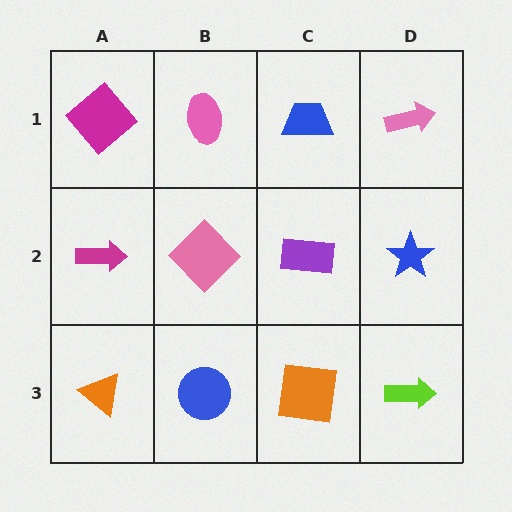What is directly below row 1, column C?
A purple rectangle.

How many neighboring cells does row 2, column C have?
4.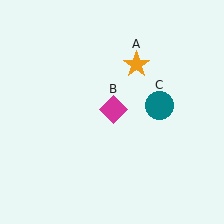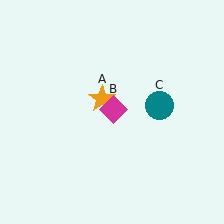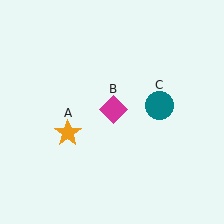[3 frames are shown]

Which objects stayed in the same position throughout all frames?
Magenta diamond (object B) and teal circle (object C) remained stationary.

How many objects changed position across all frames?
1 object changed position: orange star (object A).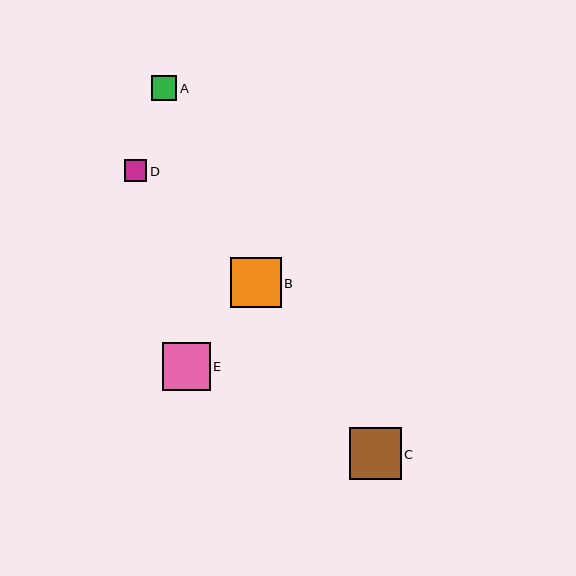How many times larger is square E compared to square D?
Square E is approximately 2.2 times the size of square D.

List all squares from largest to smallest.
From largest to smallest: C, B, E, A, D.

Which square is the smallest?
Square D is the smallest with a size of approximately 22 pixels.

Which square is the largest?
Square C is the largest with a size of approximately 52 pixels.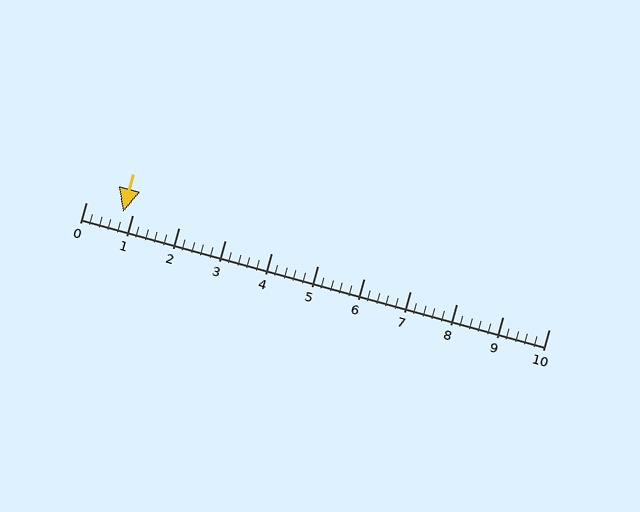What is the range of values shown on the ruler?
The ruler shows values from 0 to 10.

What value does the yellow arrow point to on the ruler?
The yellow arrow points to approximately 0.8.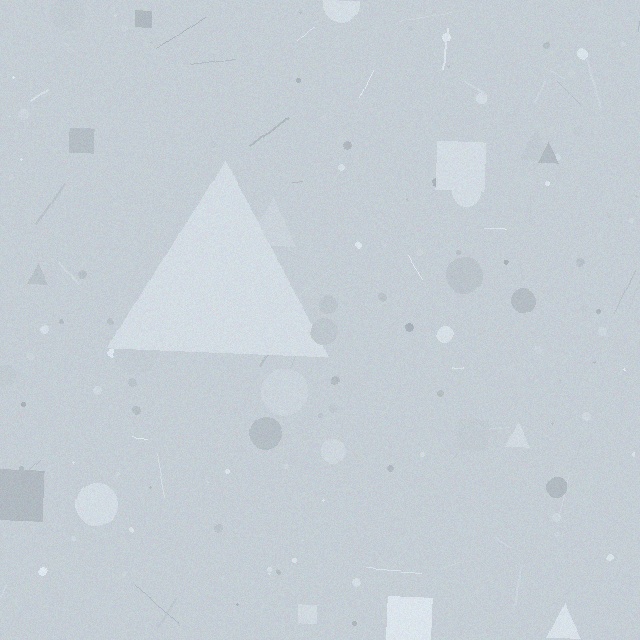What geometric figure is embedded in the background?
A triangle is embedded in the background.